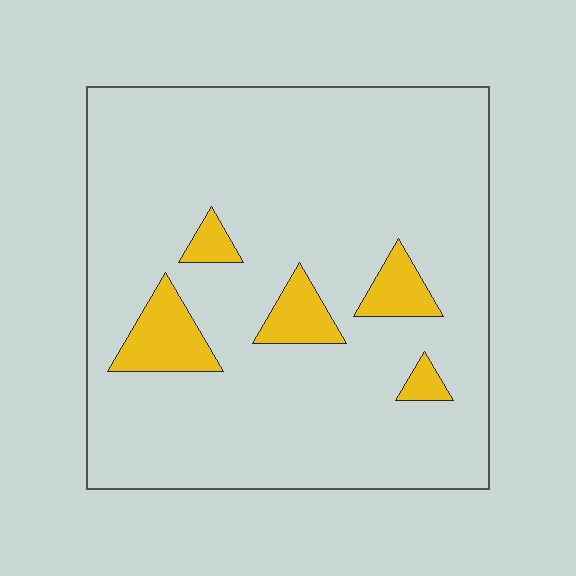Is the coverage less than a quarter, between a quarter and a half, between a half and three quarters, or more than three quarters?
Less than a quarter.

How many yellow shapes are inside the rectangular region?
5.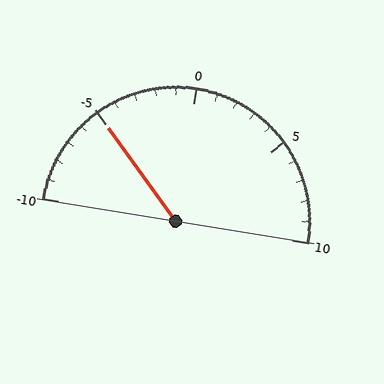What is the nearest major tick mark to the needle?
The nearest major tick mark is -5.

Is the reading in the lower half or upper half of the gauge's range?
The reading is in the lower half of the range (-10 to 10).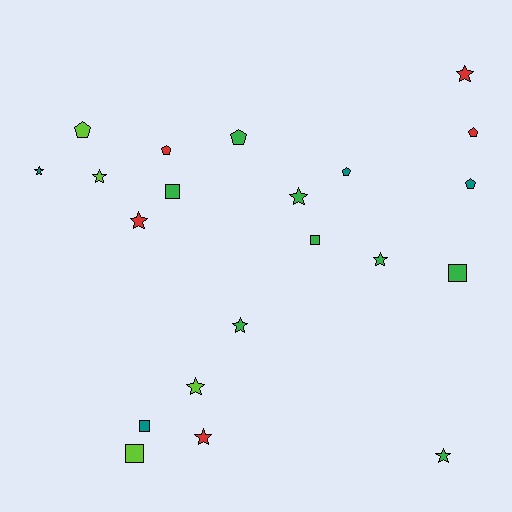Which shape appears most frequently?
Star, with 10 objects.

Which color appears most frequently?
Green, with 8 objects.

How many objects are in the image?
There are 21 objects.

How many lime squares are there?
There is 1 lime square.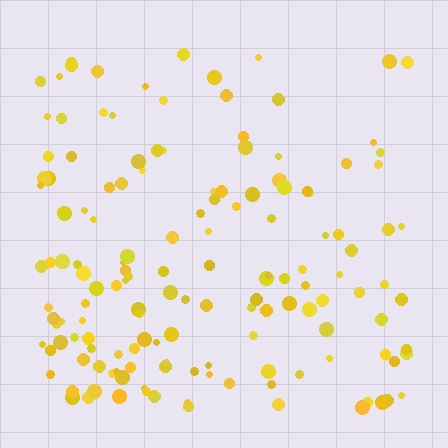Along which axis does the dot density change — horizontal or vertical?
Vertical.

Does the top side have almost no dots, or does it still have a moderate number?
Still a moderate number, just noticeably fewer than the bottom.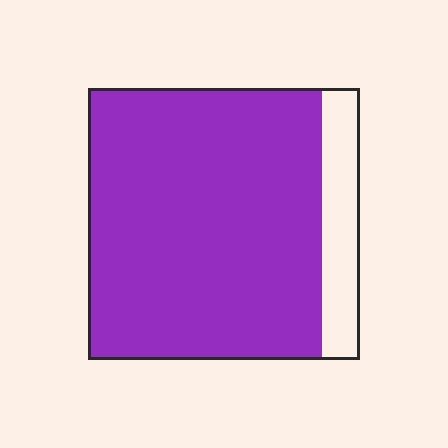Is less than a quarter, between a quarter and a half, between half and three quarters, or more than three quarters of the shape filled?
More than three quarters.